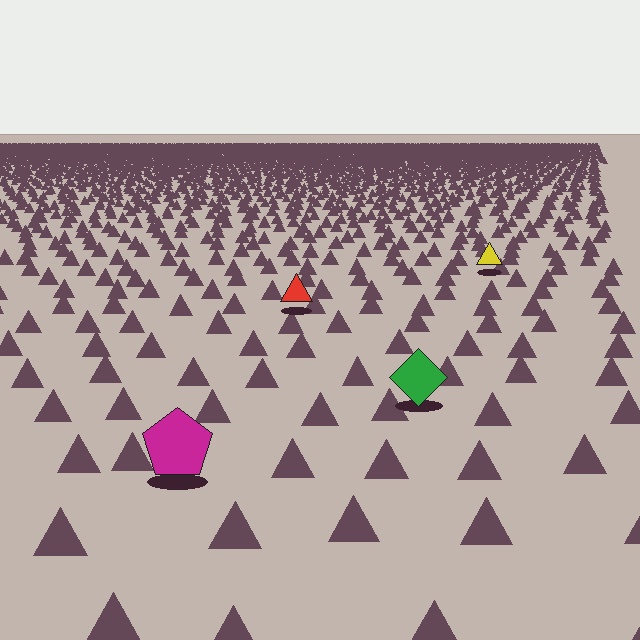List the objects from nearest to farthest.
From nearest to farthest: the magenta pentagon, the green diamond, the red triangle, the yellow triangle.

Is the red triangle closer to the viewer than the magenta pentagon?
No. The magenta pentagon is closer — you can tell from the texture gradient: the ground texture is coarser near it.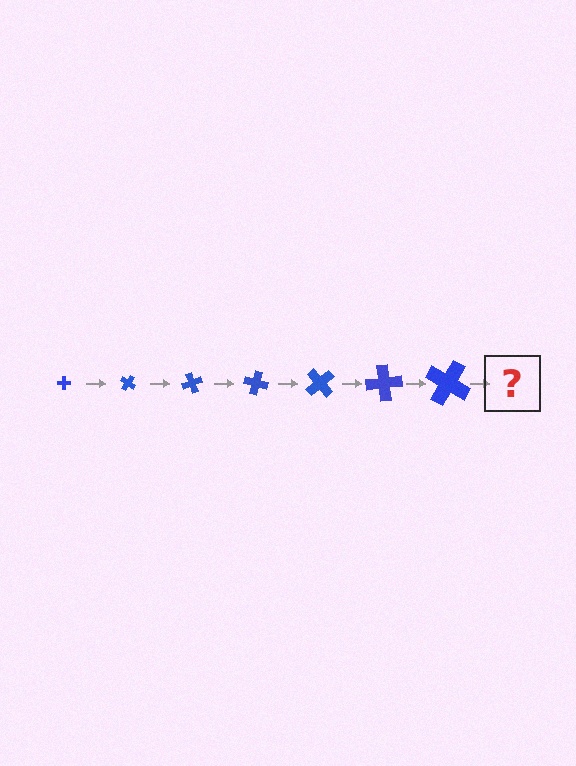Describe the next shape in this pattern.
It should be a cross, larger than the previous one and rotated 245 degrees from the start.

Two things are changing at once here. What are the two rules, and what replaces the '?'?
The two rules are that the cross grows larger each step and it rotates 35 degrees each step. The '?' should be a cross, larger than the previous one and rotated 245 degrees from the start.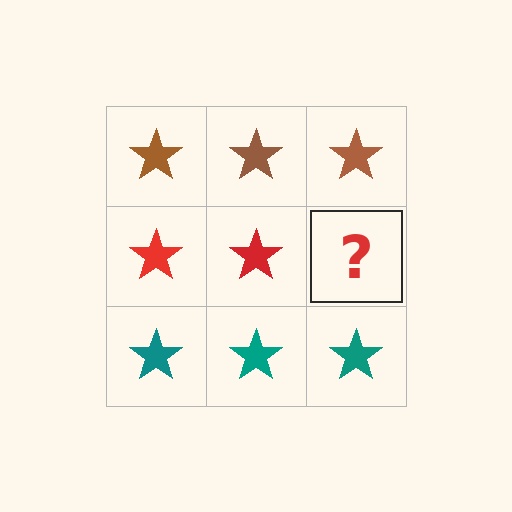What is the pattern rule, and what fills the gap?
The rule is that each row has a consistent color. The gap should be filled with a red star.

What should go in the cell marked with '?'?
The missing cell should contain a red star.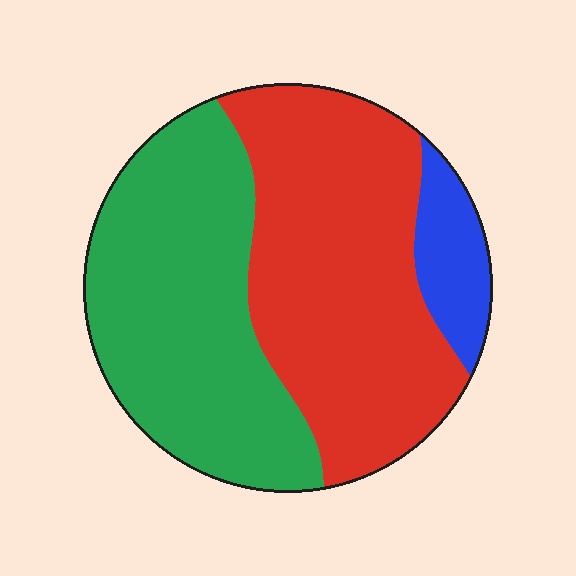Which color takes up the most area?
Red, at roughly 50%.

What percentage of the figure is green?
Green covers about 45% of the figure.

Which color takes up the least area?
Blue, at roughly 10%.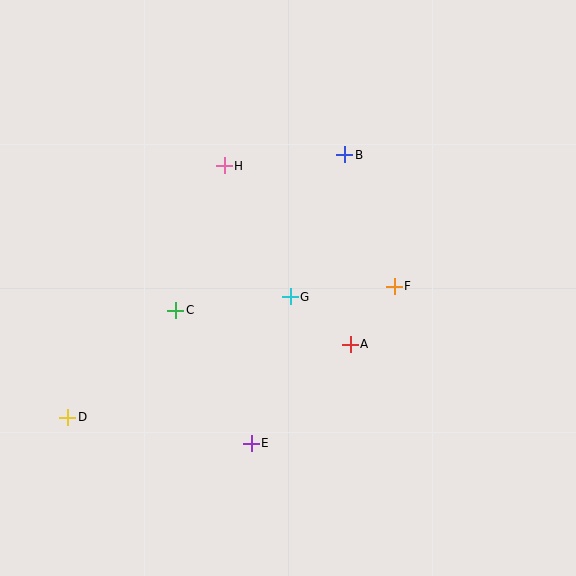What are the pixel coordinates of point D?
Point D is at (68, 417).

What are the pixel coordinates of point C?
Point C is at (176, 310).